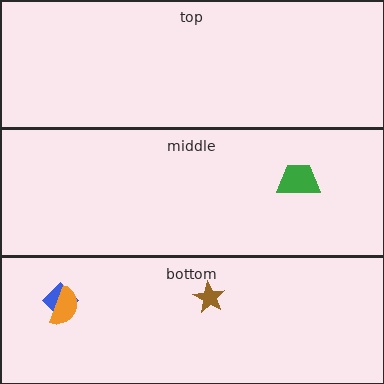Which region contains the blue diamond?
The bottom region.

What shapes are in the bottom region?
The blue diamond, the brown star, the orange semicircle.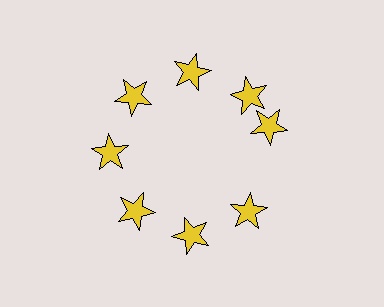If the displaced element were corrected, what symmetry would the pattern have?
It would have 8-fold rotational symmetry — the pattern would map onto itself every 45 degrees.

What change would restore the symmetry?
The symmetry would be restored by rotating it back into even spacing with its neighbors so that all 8 stars sit at equal angles and equal distance from the center.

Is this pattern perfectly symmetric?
No. The 8 yellow stars are arranged in a ring, but one element near the 3 o'clock position is rotated out of alignment along the ring, breaking the 8-fold rotational symmetry.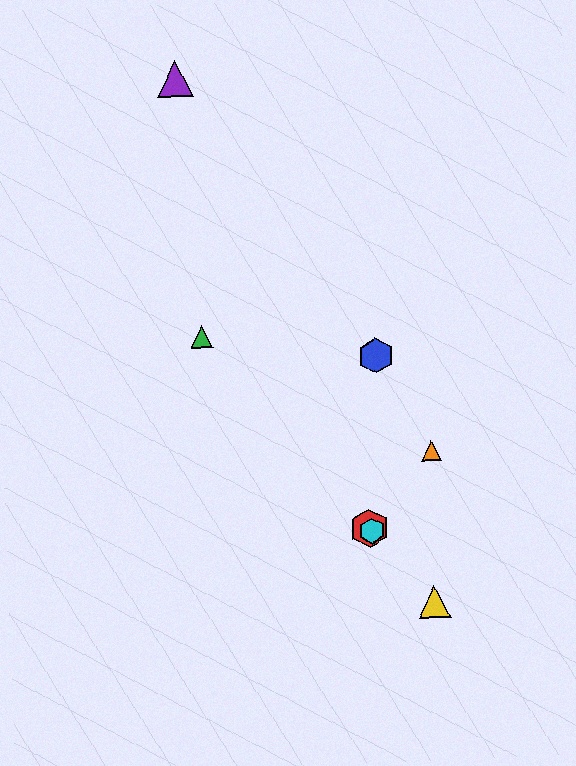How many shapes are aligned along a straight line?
4 shapes (the red hexagon, the green triangle, the yellow triangle, the cyan hexagon) are aligned along a straight line.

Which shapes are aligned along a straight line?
The red hexagon, the green triangle, the yellow triangle, the cyan hexagon are aligned along a straight line.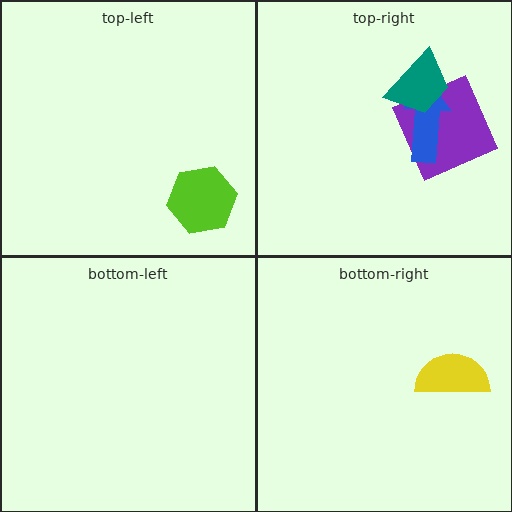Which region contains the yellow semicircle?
The bottom-right region.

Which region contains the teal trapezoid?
The top-right region.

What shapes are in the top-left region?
The lime hexagon.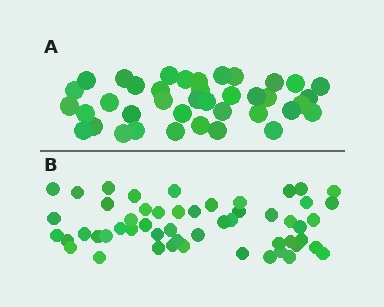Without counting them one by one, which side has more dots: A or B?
Region B (the bottom region) has more dots.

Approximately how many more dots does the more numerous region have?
Region B has approximately 15 more dots than region A.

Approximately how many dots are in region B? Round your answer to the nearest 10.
About 50 dots. (The exact count is 53, which rounds to 50.)